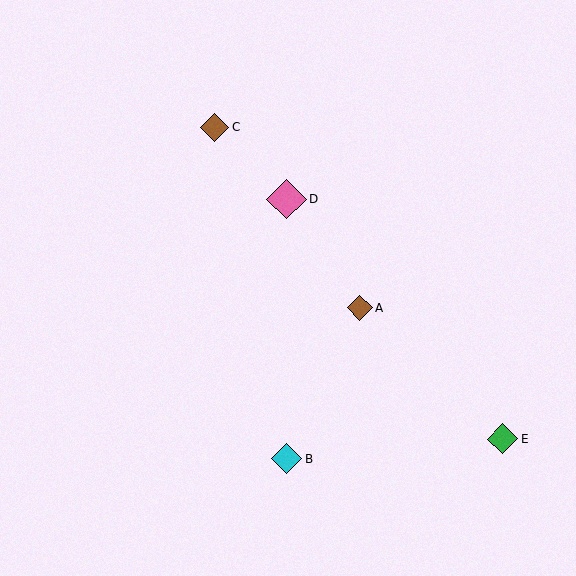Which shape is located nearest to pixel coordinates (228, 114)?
The brown diamond (labeled C) at (215, 127) is nearest to that location.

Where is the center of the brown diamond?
The center of the brown diamond is at (215, 127).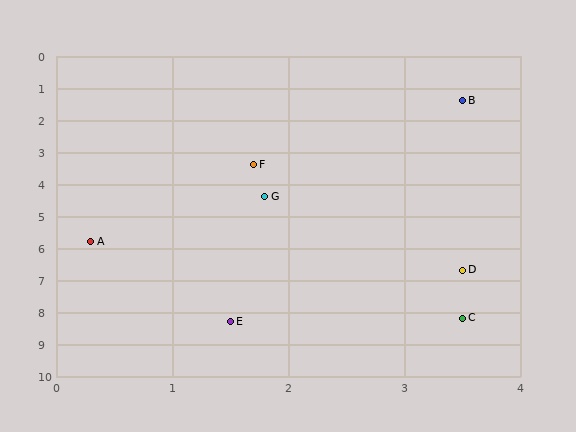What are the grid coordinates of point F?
Point F is at approximately (1.7, 3.4).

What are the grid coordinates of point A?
Point A is at approximately (0.3, 5.8).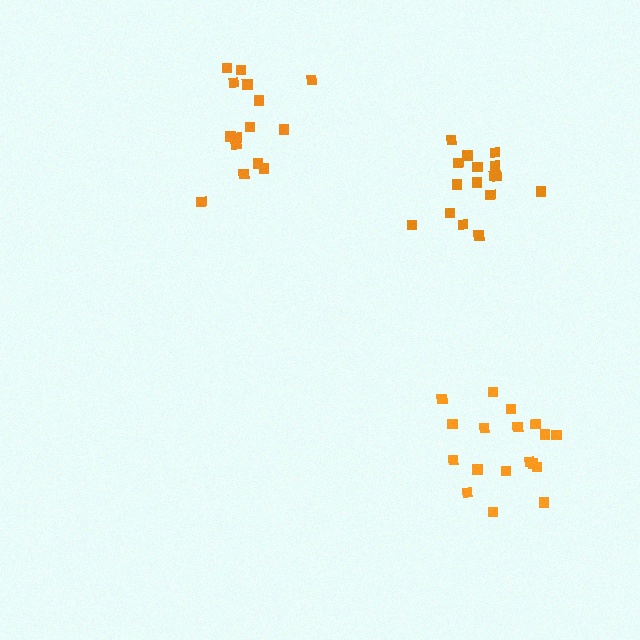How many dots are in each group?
Group 1: 15 dots, Group 2: 18 dots, Group 3: 16 dots (49 total).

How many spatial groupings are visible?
There are 3 spatial groupings.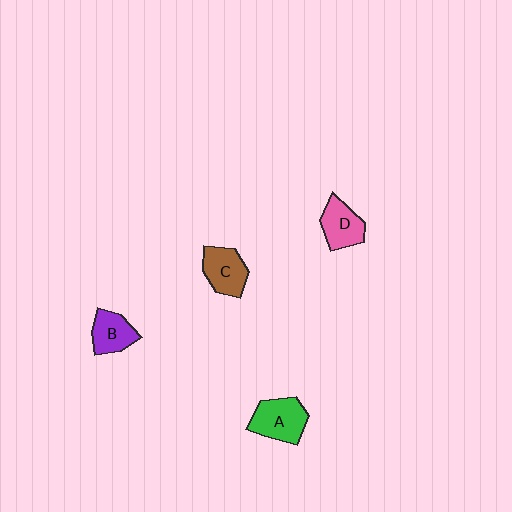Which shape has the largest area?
Shape A (green).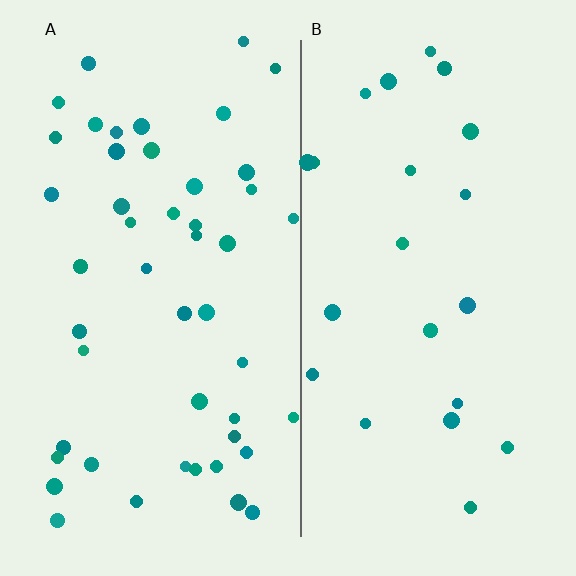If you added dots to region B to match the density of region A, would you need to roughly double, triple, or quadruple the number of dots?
Approximately double.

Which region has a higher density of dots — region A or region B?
A (the left).